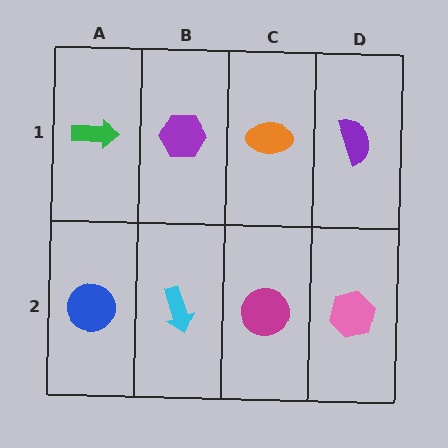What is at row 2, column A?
A blue circle.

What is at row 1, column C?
An orange ellipse.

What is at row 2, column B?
A cyan arrow.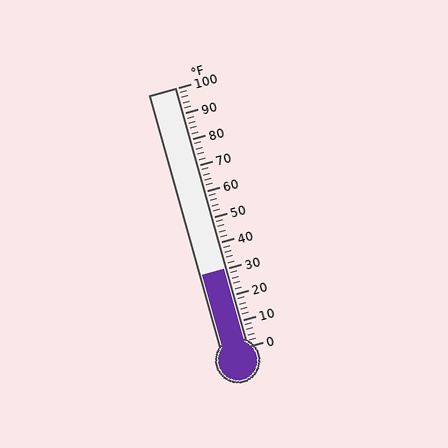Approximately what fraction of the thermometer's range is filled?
The thermometer is filled to approximately 30% of its range.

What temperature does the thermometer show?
The thermometer shows approximately 30°F.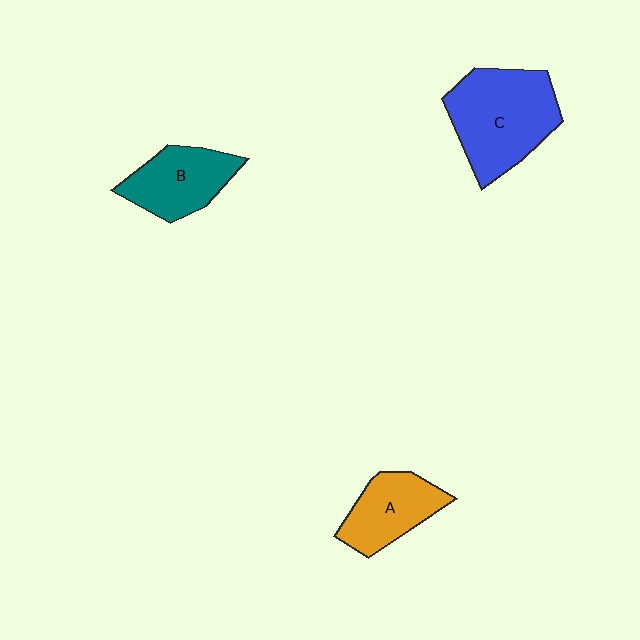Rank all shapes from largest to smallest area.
From largest to smallest: C (blue), B (teal), A (orange).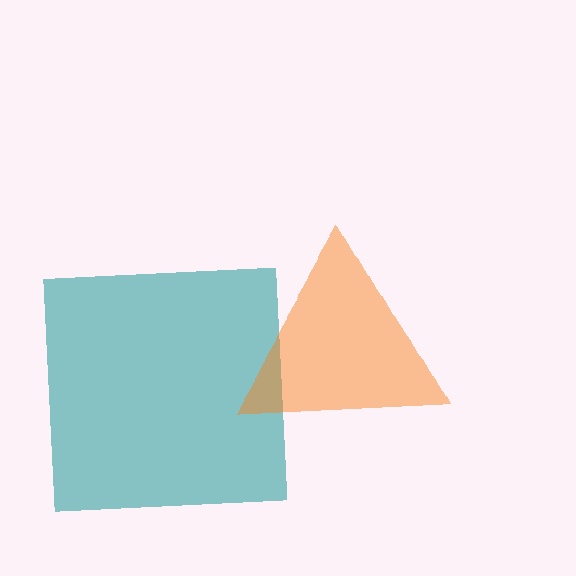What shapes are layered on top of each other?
The layered shapes are: a teal square, an orange triangle.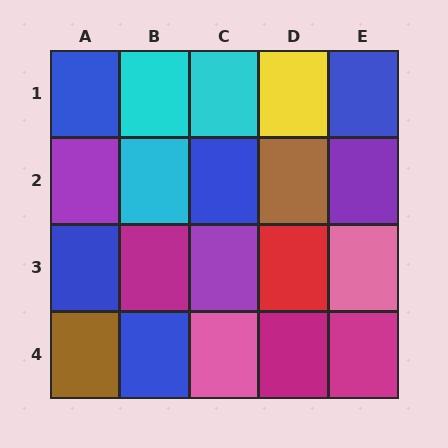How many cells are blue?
5 cells are blue.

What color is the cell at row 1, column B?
Cyan.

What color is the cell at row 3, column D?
Red.